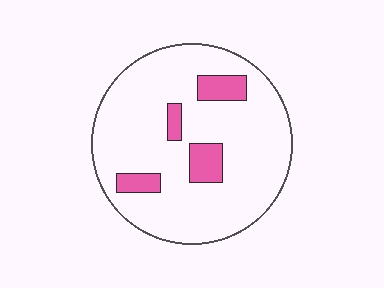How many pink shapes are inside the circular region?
4.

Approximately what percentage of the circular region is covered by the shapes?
Approximately 15%.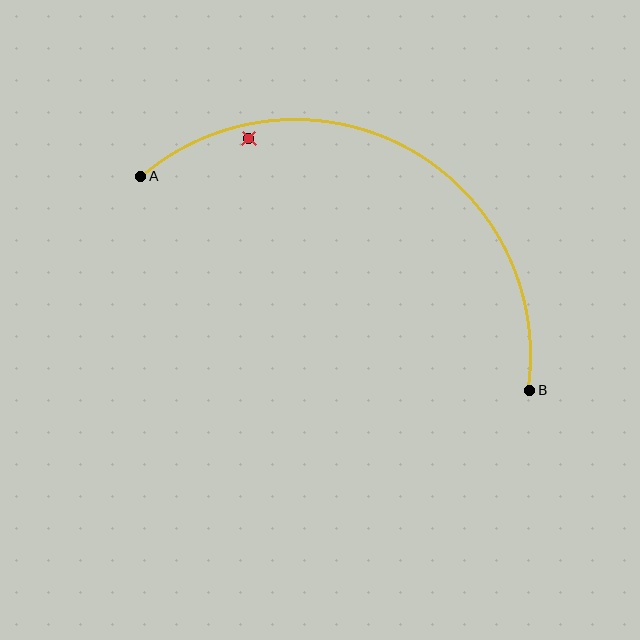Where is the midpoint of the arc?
The arc midpoint is the point on the curve farthest from the straight line joining A and B. It sits above that line.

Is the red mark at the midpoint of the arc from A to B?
No — the red mark does not lie on the arc at all. It sits slightly inside the curve.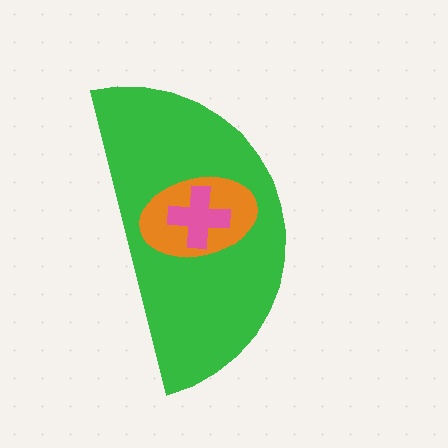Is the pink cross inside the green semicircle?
Yes.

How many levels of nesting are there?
3.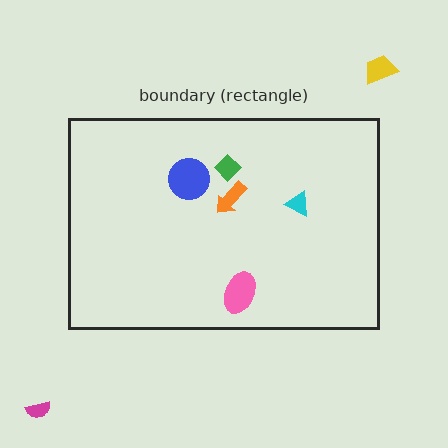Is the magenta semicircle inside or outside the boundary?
Outside.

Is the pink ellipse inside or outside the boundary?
Inside.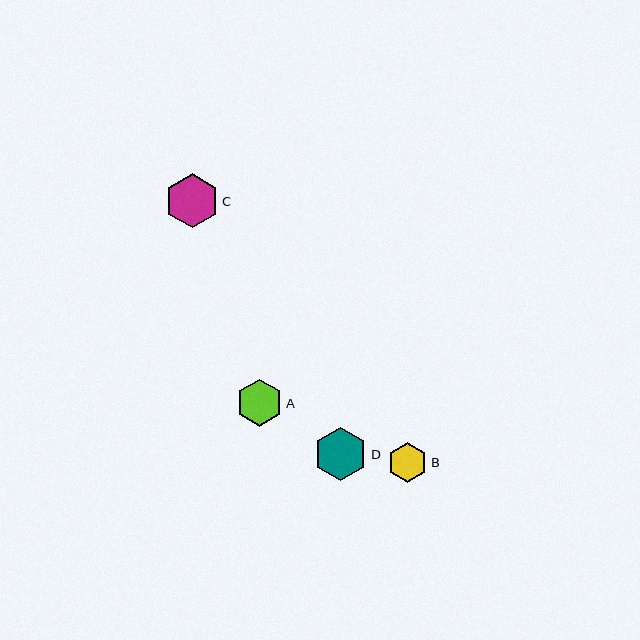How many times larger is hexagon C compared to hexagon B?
Hexagon C is approximately 1.4 times the size of hexagon B.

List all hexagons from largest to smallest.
From largest to smallest: C, D, A, B.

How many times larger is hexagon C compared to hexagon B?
Hexagon C is approximately 1.4 times the size of hexagon B.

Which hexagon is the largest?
Hexagon C is the largest with a size of approximately 54 pixels.